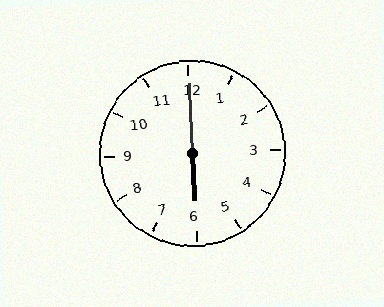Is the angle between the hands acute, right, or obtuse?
It is obtuse.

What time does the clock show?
6:00.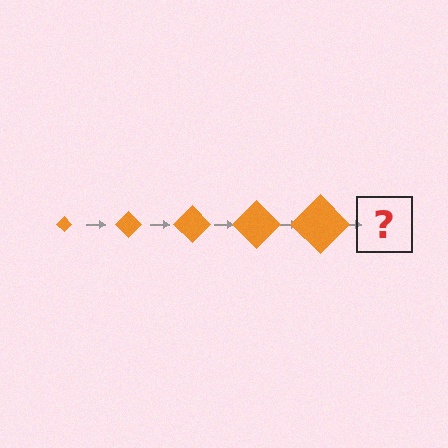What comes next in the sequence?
The next element should be an orange diamond, larger than the previous one.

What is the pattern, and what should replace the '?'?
The pattern is that the diamond gets progressively larger each step. The '?' should be an orange diamond, larger than the previous one.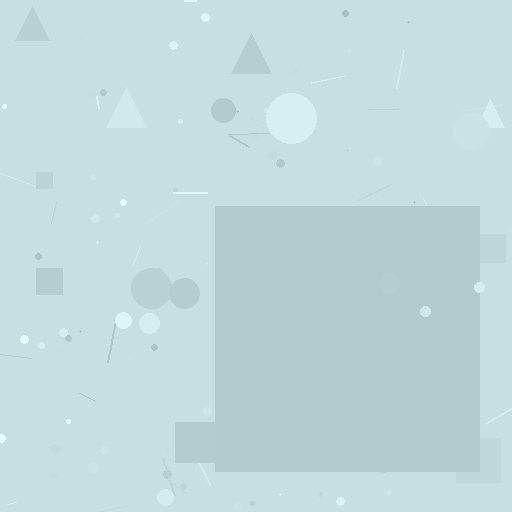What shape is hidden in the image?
A square is hidden in the image.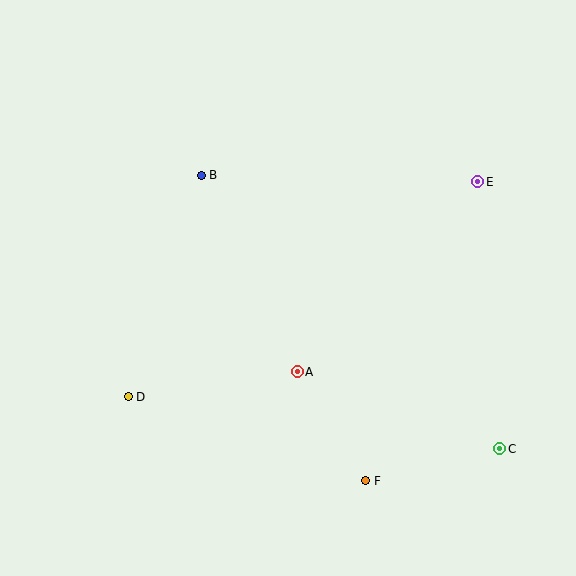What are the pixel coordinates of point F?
Point F is at (366, 481).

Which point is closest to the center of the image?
Point A at (297, 372) is closest to the center.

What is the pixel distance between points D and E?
The distance between D and E is 410 pixels.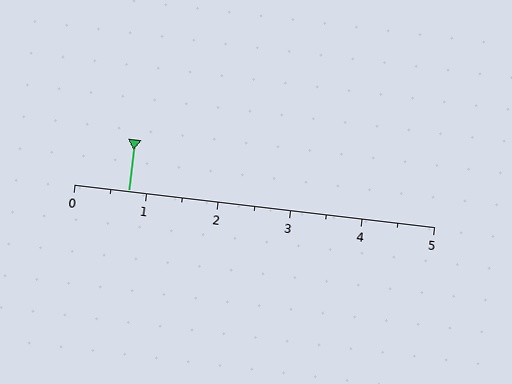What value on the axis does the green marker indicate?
The marker indicates approximately 0.8.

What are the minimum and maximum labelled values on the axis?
The axis runs from 0 to 5.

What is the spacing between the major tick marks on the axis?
The major ticks are spaced 1 apart.